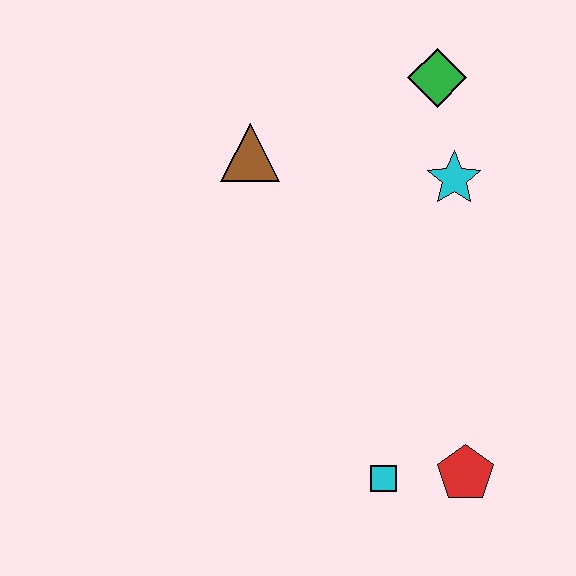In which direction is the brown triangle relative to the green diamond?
The brown triangle is to the left of the green diamond.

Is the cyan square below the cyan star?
Yes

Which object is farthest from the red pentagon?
The green diamond is farthest from the red pentagon.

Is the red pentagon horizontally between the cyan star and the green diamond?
No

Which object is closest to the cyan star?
The green diamond is closest to the cyan star.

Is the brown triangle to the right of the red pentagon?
No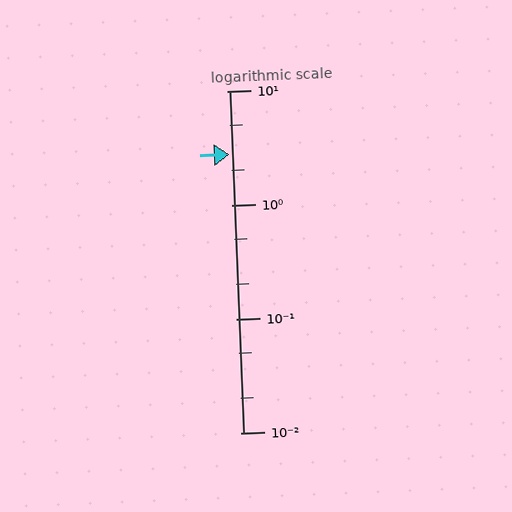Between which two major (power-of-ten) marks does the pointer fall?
The pointer is between 1 and 10.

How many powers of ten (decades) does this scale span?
The scale spans 3 decades, from 0.01 to 10.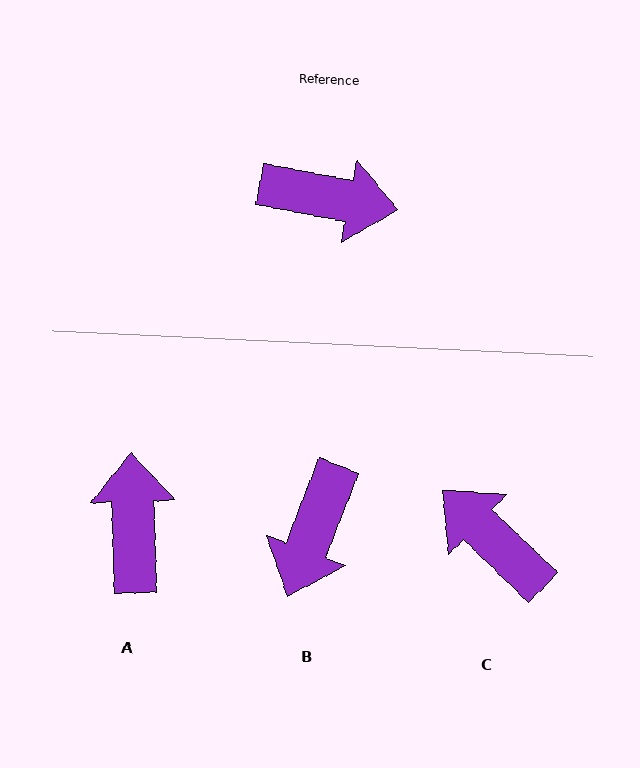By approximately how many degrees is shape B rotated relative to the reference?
Approximately 100 degrees clockwise.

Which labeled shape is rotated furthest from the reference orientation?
C, about 147 degrees away.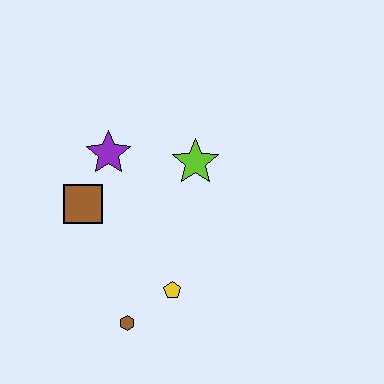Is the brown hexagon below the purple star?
Yes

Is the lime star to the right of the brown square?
Yes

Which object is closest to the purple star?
The brown square is closest to the purple star.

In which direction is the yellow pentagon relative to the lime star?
The yellow pentagon is below the lime star.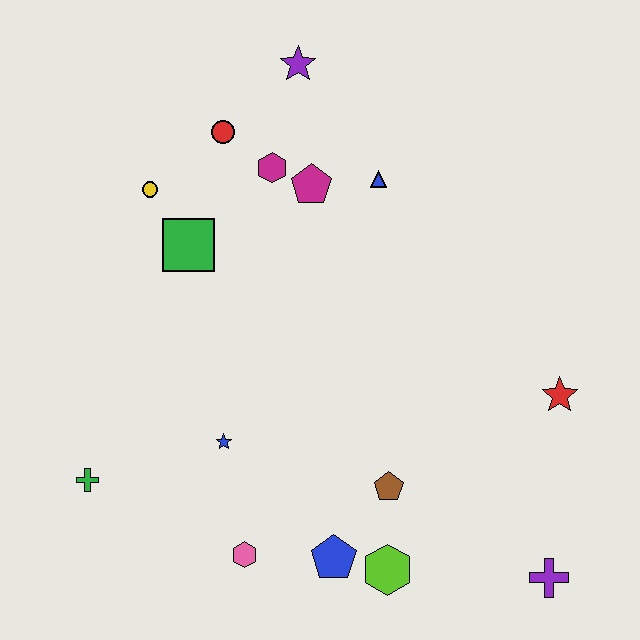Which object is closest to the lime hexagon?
The blue pentagon is closest to the lime hexagon.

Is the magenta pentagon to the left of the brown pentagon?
Yes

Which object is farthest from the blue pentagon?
The purple star is farthest from the blue pentagon.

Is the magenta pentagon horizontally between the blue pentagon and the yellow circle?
Yes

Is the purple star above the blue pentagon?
Yes